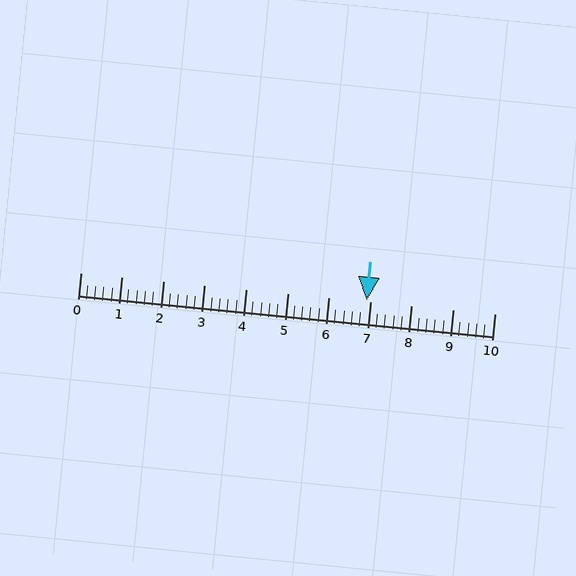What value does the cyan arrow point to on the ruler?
The cyan arrow points to approximately 6.9.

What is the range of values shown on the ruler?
The ruler shows values from 0 to 10.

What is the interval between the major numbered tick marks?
The major tick marks are spaced 1 units apart.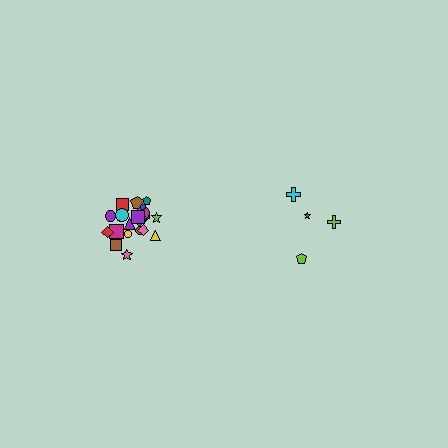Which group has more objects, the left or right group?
The left group.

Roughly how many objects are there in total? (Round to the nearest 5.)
Roughly 25 objects in total.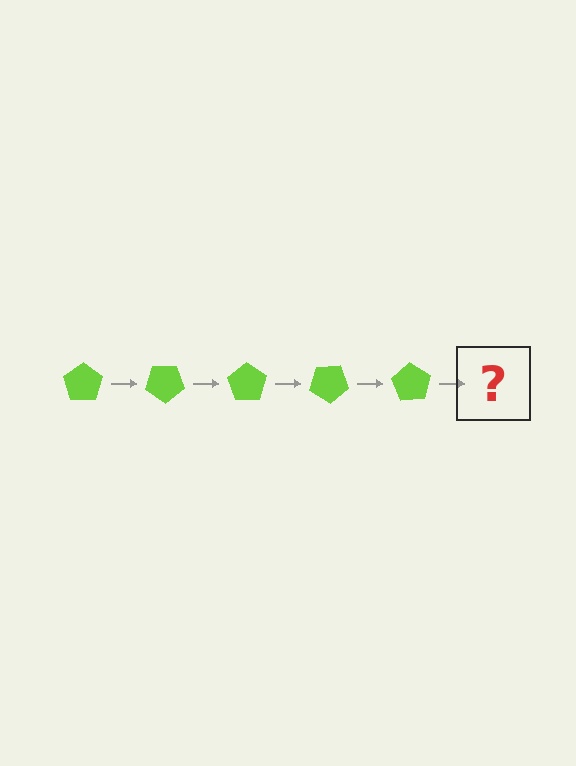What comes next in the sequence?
The next element should be a lime pentagon rotated 175 degrees.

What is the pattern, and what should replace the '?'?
The pattern is that the pentagon rotates 35 degrees each step. The '?' should be a lime pentagon rotated 175 degrees.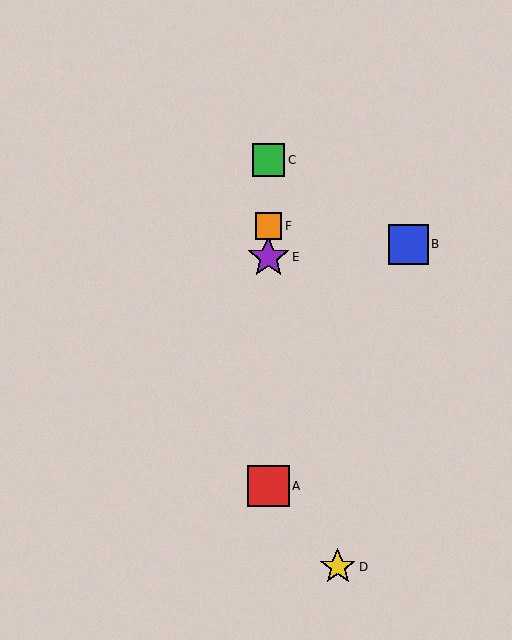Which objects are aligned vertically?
Objects A, C, E, F are aligned vertically.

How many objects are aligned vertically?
4 objects (A, C, E, F) are aligned vertically.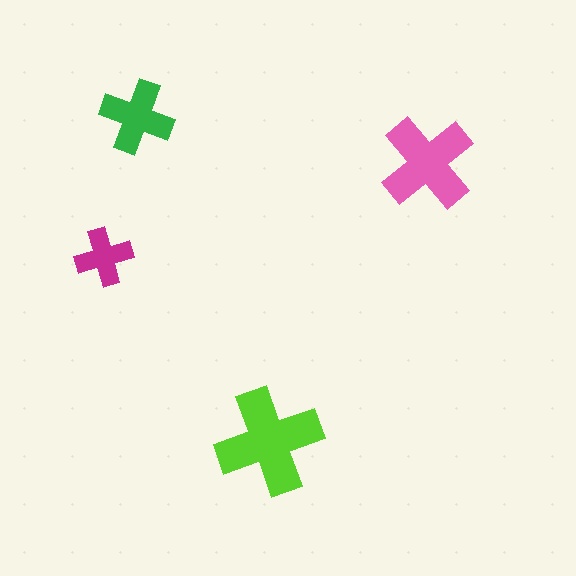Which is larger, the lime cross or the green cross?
The lime one.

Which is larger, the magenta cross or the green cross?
The green one.